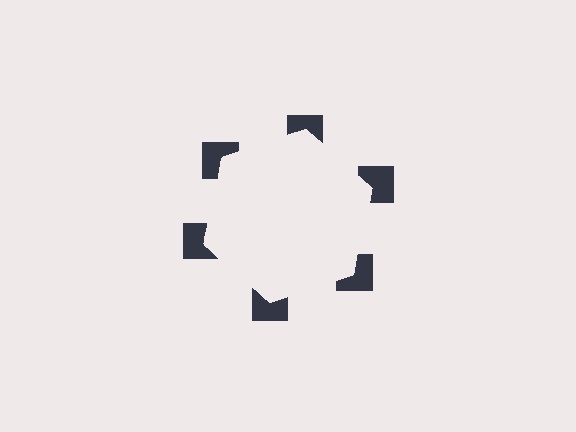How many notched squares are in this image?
There are 6 — one at each vertex of the illusory hexagon.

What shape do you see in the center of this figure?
An illusory hexagon — its edges are inferred from the aligned wedge cuts in the notched squares, not physically drawn.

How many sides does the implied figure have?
6 sides.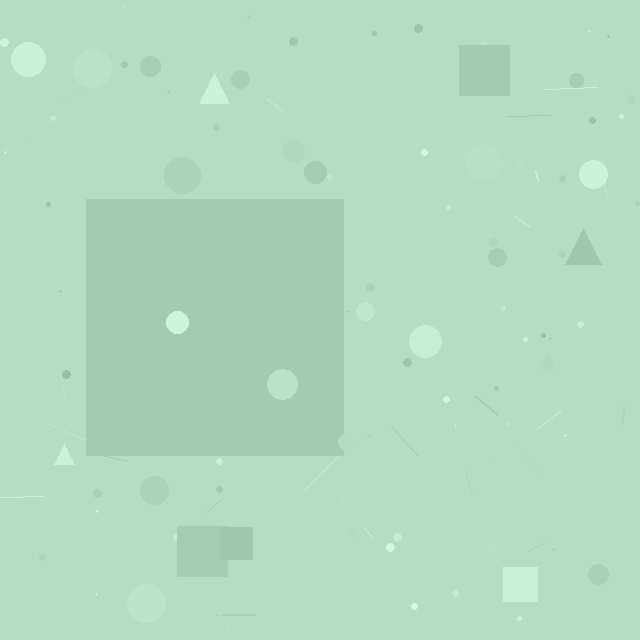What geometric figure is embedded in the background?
A square is embedded in the background.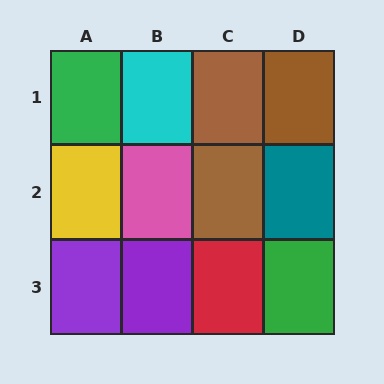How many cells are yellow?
1 cell is yellow.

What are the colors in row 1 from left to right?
Green, cyan, brown, brown.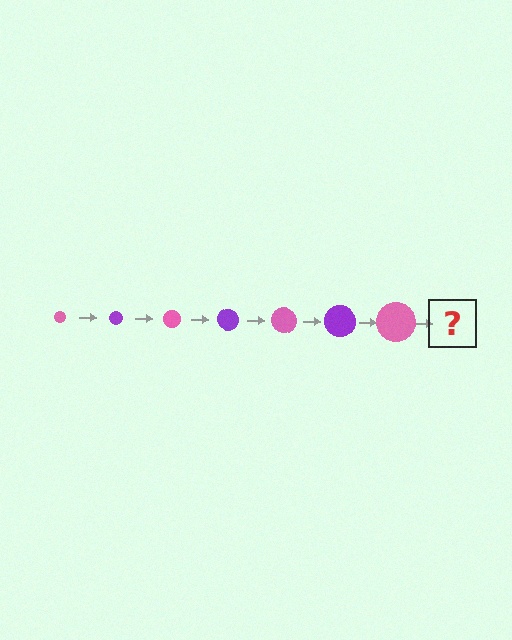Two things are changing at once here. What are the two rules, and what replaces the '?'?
The two rules are that the circle grows larger each step and the color cycles through pink and purple. The '?' should be a purple circle, larger than the previous one.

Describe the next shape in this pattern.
It should be a purple circle, larger than the previous one.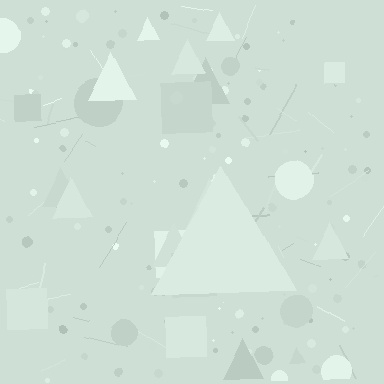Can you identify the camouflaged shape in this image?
The camouflaged shape is a triangle.